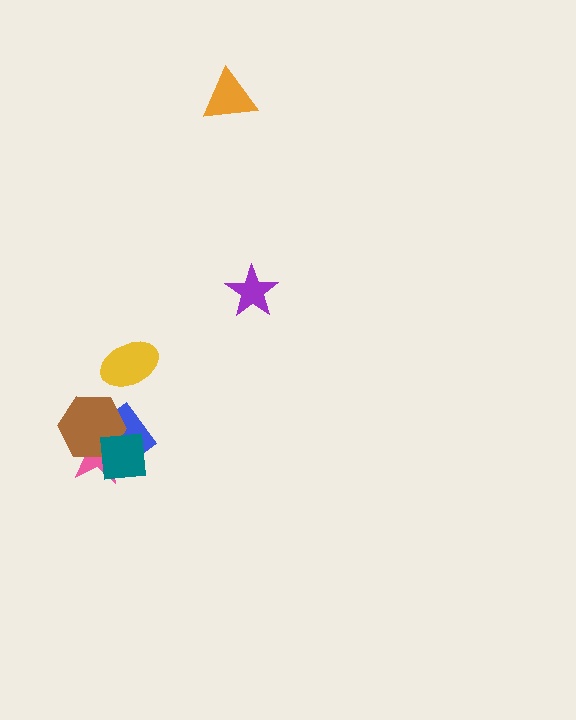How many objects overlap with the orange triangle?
0 objects overlap with the orange triangle.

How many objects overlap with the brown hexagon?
3 objects overlap with the brown hexagon.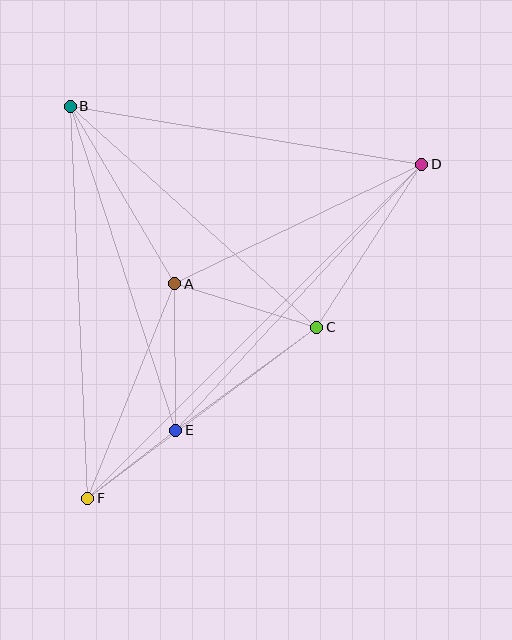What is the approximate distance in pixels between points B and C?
The distance between B and C is approximately 331 pixels.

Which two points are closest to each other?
Points E and F are closest to each other.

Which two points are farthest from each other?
Points D and F are farthest from each other.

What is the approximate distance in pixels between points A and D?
The distance between A and D is approximately 274 pixels.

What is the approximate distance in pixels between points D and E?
The distance between D and E is approximately 362 pixels.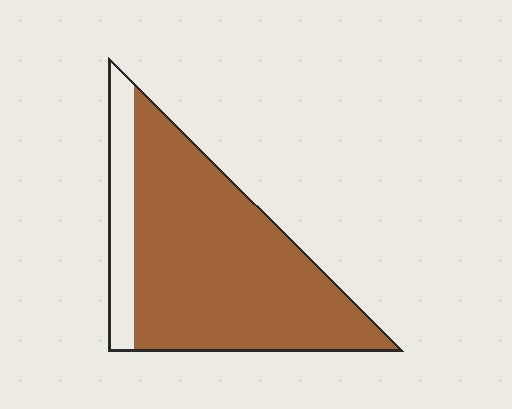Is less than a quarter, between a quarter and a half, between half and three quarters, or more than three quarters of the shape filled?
More than three quarters.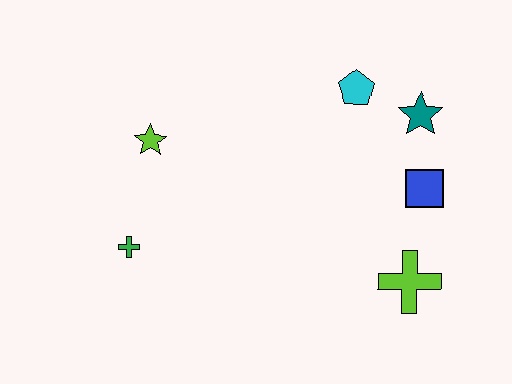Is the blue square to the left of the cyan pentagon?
No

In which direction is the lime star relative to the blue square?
The lime star is to the left of the blue square.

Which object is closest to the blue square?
The teal star is closest to the blue square.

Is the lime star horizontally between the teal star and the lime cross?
No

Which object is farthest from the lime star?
The lime cross is farthest from the lime star.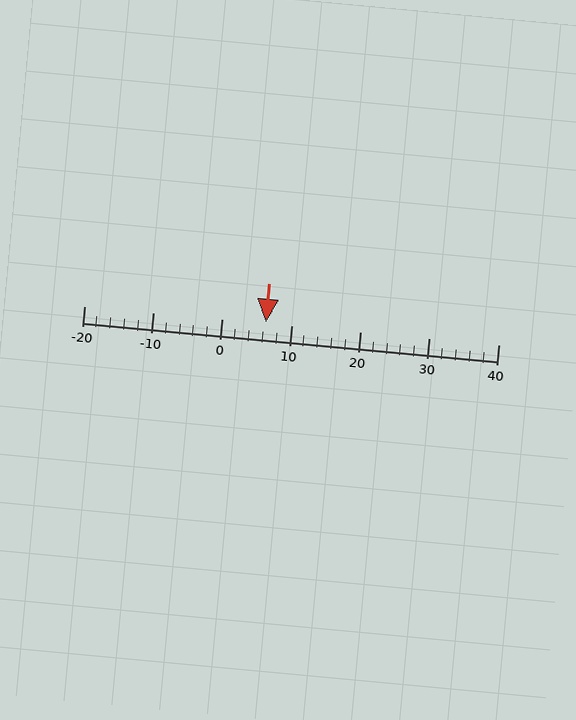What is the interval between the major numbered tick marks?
The major tick marks are spaced 10 units apart.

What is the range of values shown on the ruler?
The ruler shows values from -20 to 40.